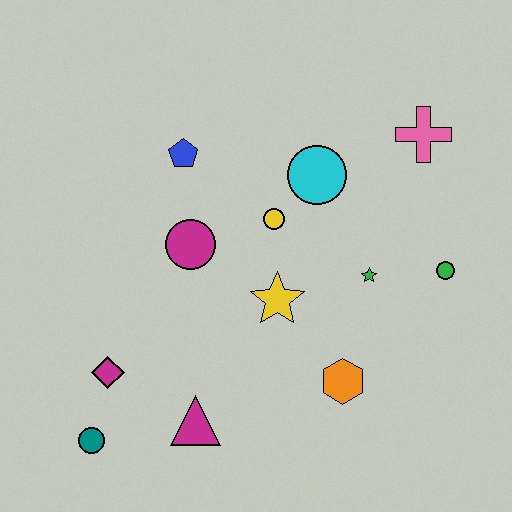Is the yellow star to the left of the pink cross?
Yes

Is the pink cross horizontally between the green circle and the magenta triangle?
Yes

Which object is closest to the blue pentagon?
The magenta circle is closest to the blue pentagon.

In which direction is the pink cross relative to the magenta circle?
The pink cross is to the right of the magenta circle.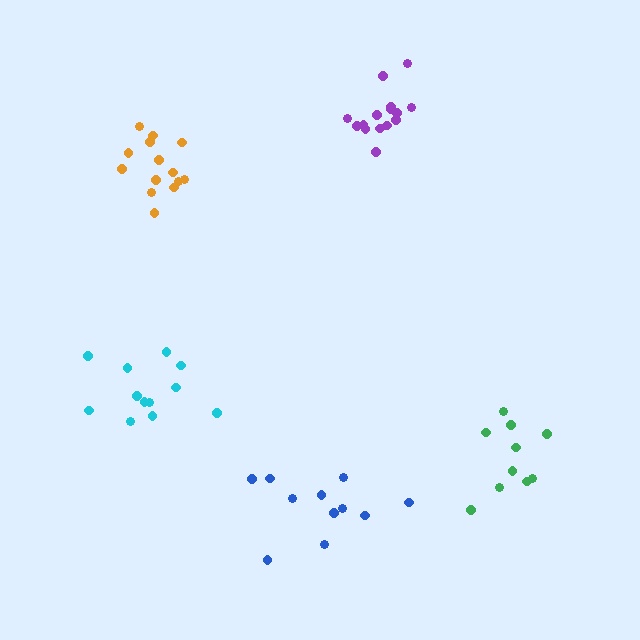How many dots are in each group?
Group 1: 11 dots, Group 2: 10 dots, Group 3: 14 dots, Group 4: 15 dots, Group 5: 12 dots (62 total).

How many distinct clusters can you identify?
There are 5 distinct clusters.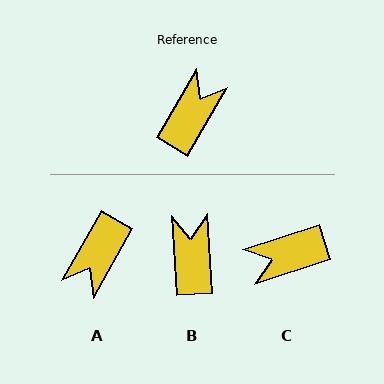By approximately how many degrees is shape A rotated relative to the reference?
Approximately 179 degrees clockwise.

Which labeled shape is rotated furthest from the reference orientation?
A, about 179 degrees away.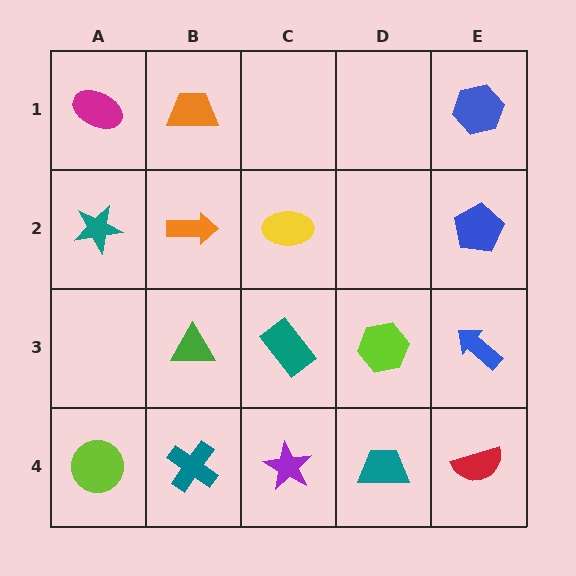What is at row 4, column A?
A lime circle.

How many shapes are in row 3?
4 shapes.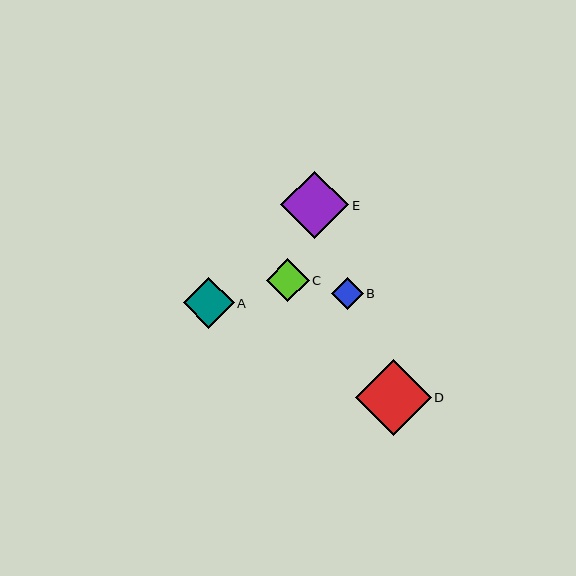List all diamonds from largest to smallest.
From largest to smallest: D, E, A, C, B.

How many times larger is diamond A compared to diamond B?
Diamond A is approximately 1.6 times the size of diamond B.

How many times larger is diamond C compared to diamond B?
Diamond C is approximately 1.3 times the size of diamond B.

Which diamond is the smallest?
Diamond B is the smallest with a size of approximately 32 pixels.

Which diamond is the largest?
Diamond D is the largest with a size of approximately 76 pixels.